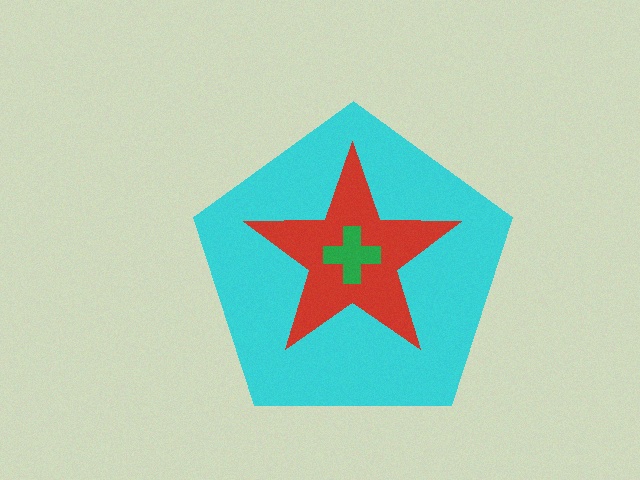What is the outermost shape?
The cyan pentagon.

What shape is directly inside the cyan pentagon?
The red star.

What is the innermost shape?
The green cross.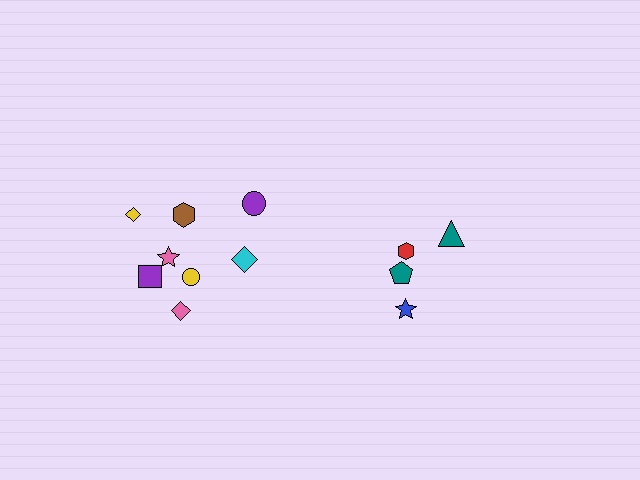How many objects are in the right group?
There are 4 objects.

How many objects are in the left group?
There are 8 objects.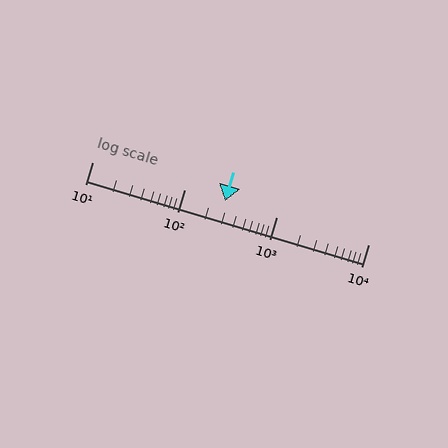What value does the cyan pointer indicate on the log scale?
The pointer indicates approximately 280.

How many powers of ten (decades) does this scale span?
The scale spans 3 decades, from 10 to 10000.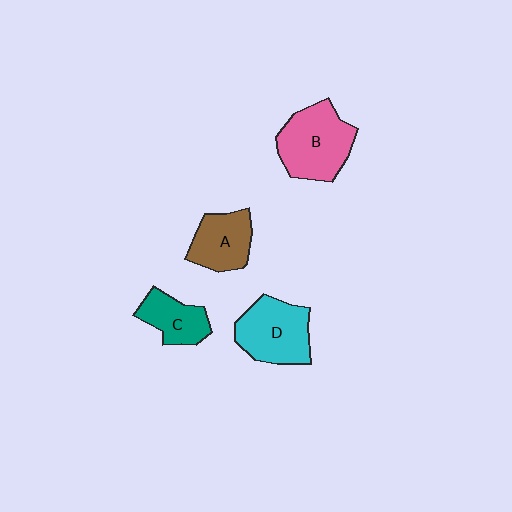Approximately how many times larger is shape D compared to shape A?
Approximately 1.3 times.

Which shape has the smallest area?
Shape C (teal).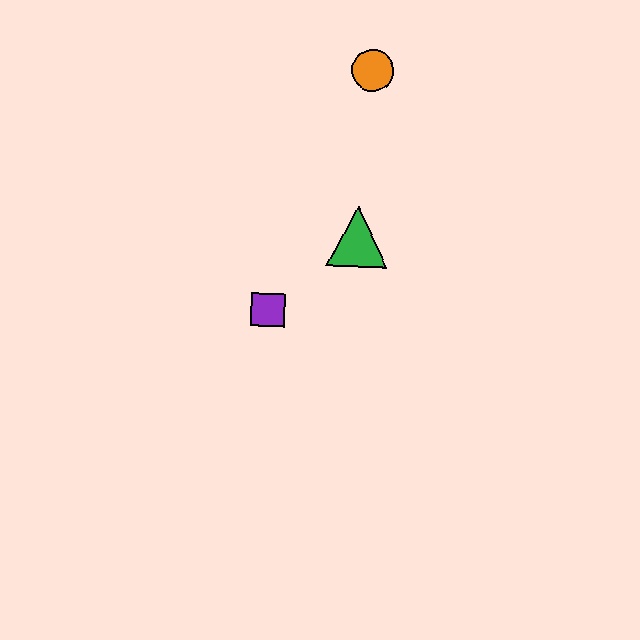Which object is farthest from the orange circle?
The purple square is farthest from the orange circle.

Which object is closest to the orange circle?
The green triangle is closest to the orange circle.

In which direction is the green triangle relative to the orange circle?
The green triangle is below the orange circle.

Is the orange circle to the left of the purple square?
No